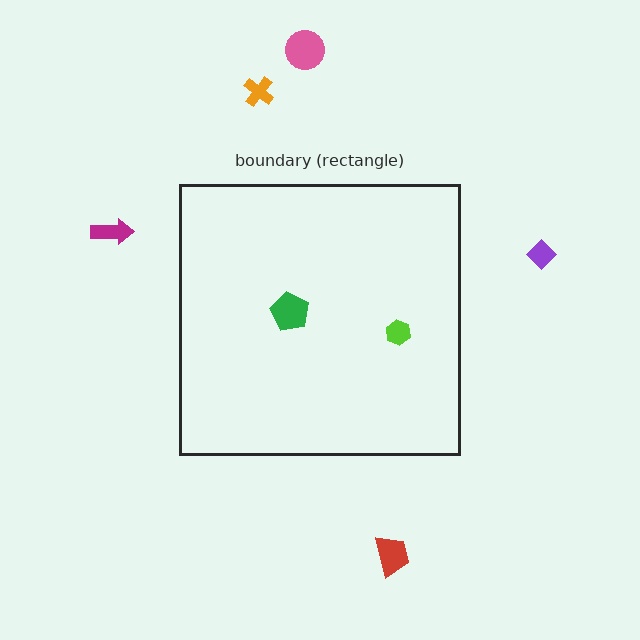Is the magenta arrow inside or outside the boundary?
Outside.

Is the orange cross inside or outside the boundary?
Outside.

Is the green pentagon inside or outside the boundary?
Inside.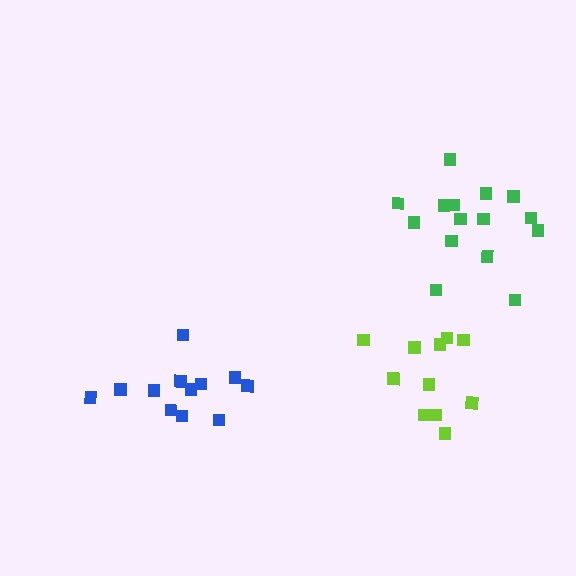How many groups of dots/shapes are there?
There are 3 groups.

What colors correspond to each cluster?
The clusters are colored: lime, green, blue.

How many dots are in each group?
Group 1: 11 dots, Group 2: 15 dots, Group 3: 12 dots (38 total).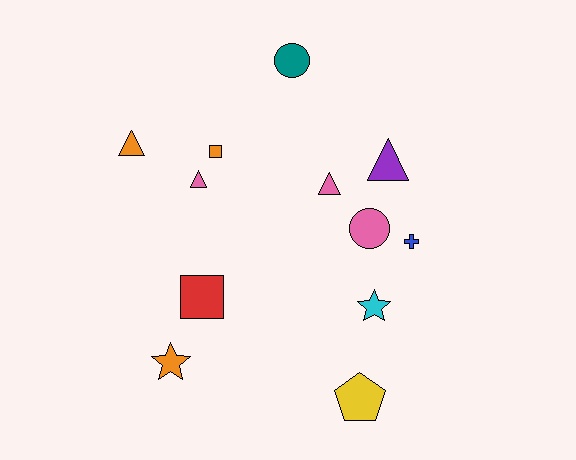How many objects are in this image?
There are 12 objects.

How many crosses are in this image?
There is 1 cross.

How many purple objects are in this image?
There is 1 purple object.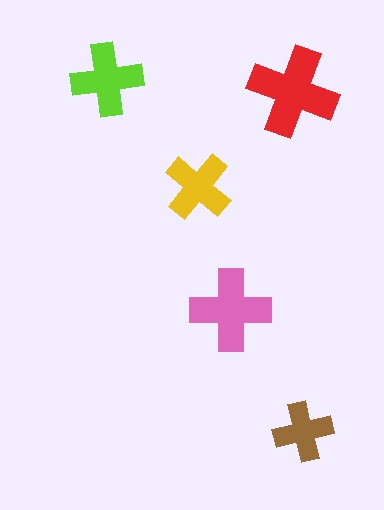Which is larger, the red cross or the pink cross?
The red one.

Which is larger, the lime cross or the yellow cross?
The lime one.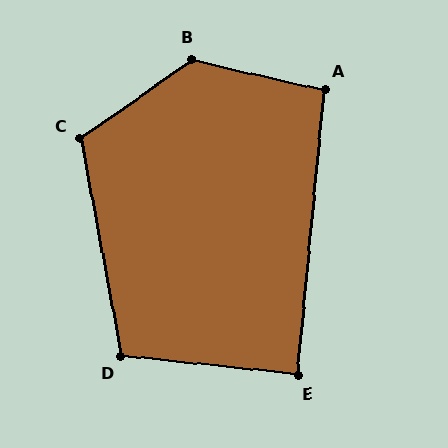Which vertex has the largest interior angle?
B, at approximately 132 degrees.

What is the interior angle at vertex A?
Approximately 97 degrees (obtuse).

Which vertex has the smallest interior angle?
E, at approximately 89 degrees.